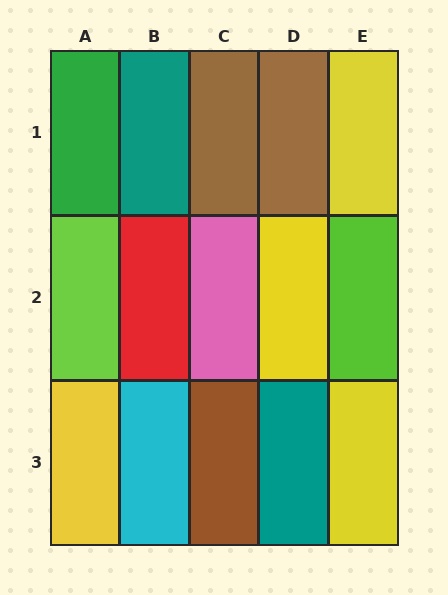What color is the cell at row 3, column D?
Teal.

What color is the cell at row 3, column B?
Cyan.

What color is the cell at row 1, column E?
Yellow.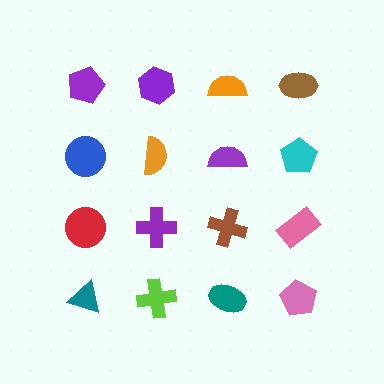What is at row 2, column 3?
A purple semicircle.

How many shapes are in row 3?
4 shapes.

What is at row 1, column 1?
A purple pentagon.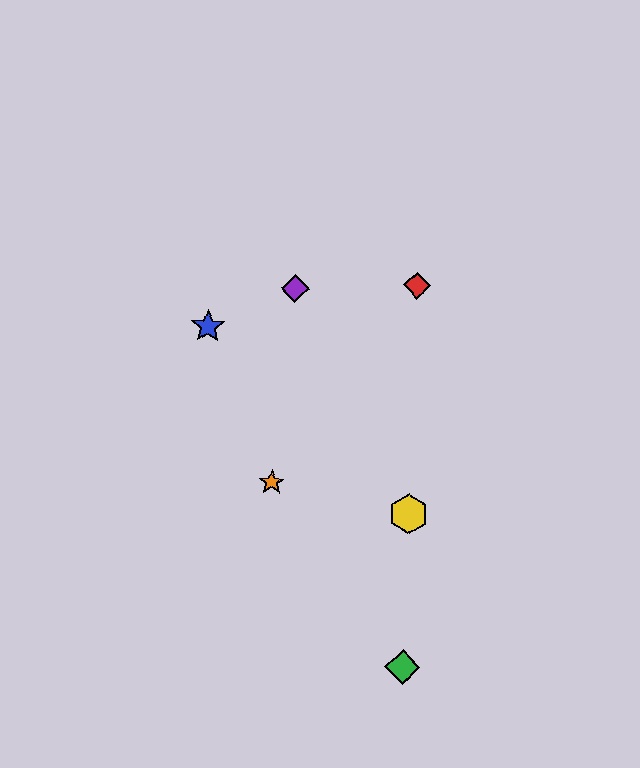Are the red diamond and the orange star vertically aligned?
No, the red diamond is at x≈417 and the orange star is at x≈272.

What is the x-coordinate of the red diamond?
The red diamond is at x≈417.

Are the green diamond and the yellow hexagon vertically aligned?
Yes, both are at x≈402.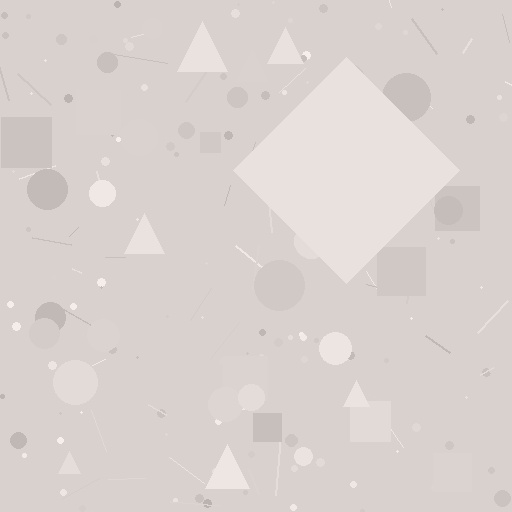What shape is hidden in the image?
A diamond is hidden in the image.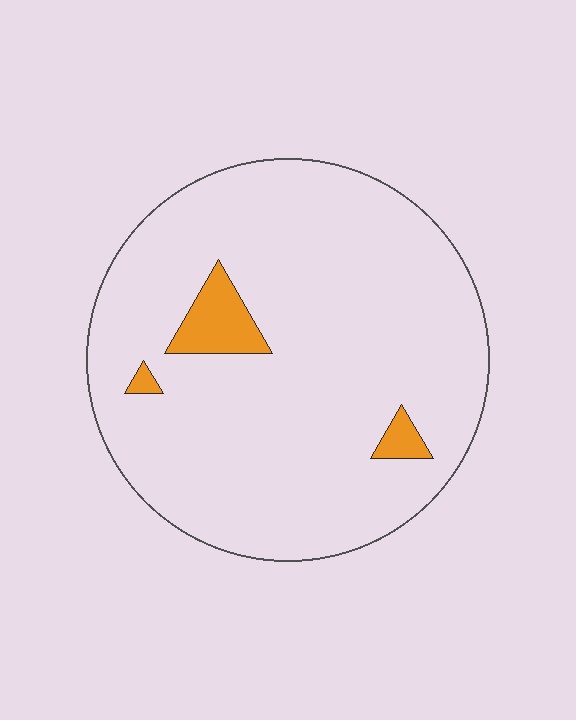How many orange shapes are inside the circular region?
3.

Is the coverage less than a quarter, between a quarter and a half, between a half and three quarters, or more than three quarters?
Less than a quarter.